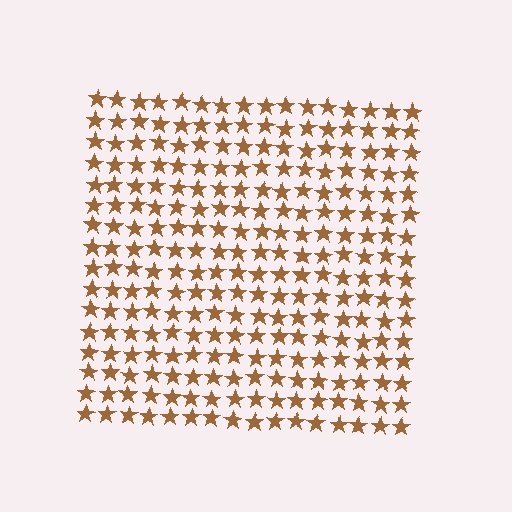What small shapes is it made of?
It is made of small stars.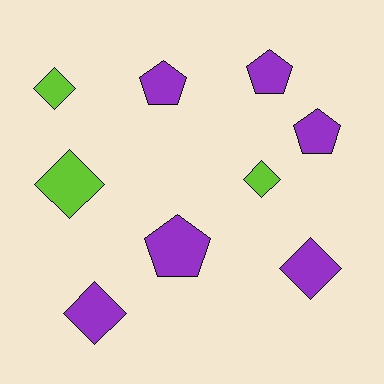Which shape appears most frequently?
Diamond, with 5 objects.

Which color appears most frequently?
Purple, with 6 objects.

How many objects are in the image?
There are 9 objects.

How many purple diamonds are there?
There are 2 purple diamonds.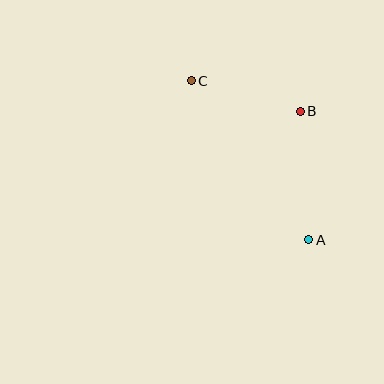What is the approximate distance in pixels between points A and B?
The distance between A and B is approximately 129 pixels.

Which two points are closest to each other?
Points B and C are closest to each other.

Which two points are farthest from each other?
Points A and C are farthest from each other.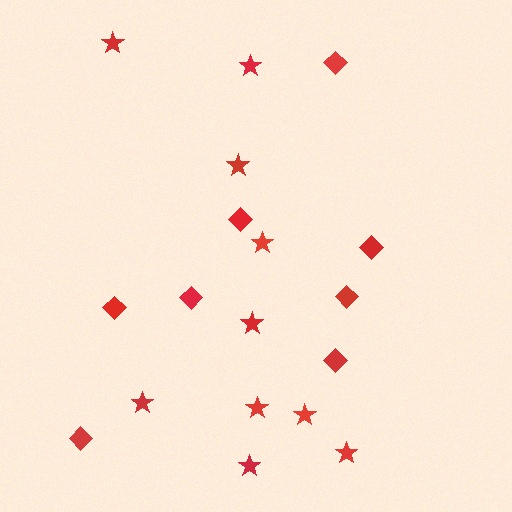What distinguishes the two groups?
There are 2 groups: one group of stars (10) and one group of diamonds (8).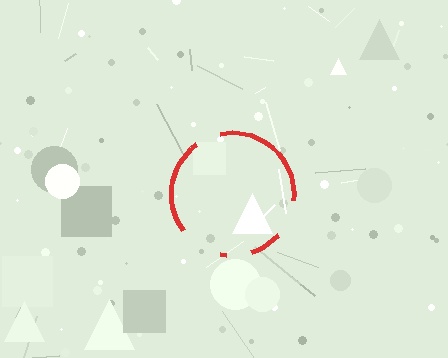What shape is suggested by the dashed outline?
The dashed outline suggests a circle.